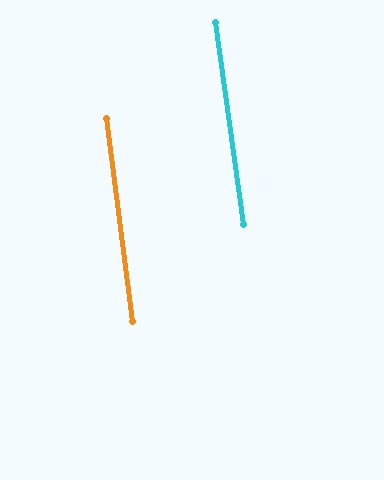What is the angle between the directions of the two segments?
Approximately 1 degree.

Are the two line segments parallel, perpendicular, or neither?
Parallel — their directions differ by only 0.5°.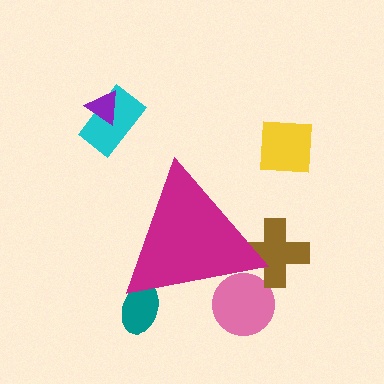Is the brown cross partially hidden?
Yes, the brown cross is partially hidden behind the magenta triangle.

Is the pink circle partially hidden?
Yes, the pink circle is partially hidden behind the magenta triangle.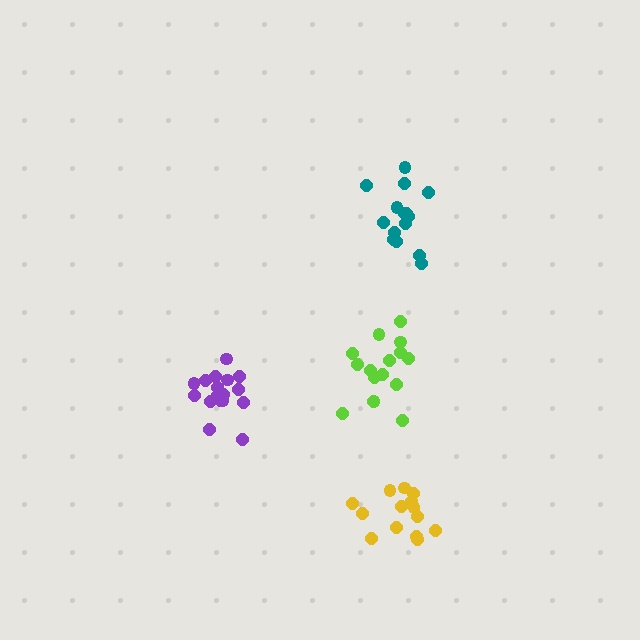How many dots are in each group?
Group 1: 15 dots, Group 2: 19 dots, Group 3: 16 dots, Group 4: 14 dots (64 total).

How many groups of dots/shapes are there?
There are 4 groups.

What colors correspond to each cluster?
The clusters are colored: teal, purple, lime, yellow.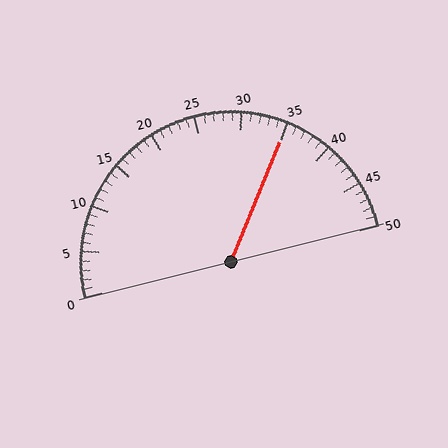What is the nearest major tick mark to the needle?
The nearest major tick mark is 35.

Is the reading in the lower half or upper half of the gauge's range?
The reading is in the upper half of the range (0 to 50).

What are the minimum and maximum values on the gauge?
The gauge ranges from 0 to 50.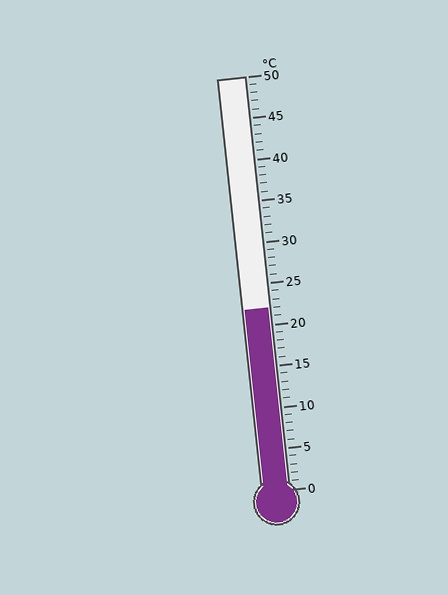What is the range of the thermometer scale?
The thermometer scale ranges from 0°C to 50°C.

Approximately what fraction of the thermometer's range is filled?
The thermometer is filled to approximately 45% of its range.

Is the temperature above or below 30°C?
The temperature is below 30°C.